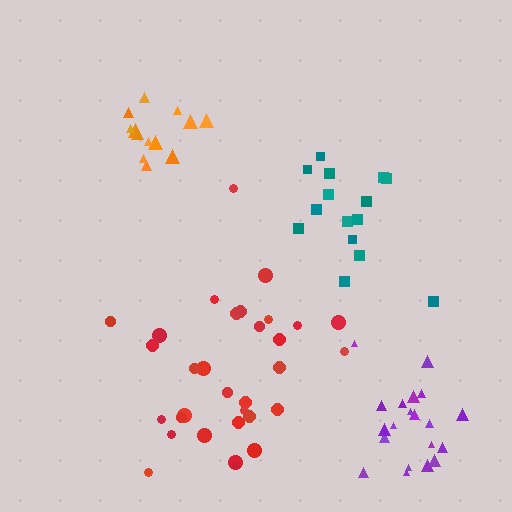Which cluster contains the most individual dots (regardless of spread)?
Red (32).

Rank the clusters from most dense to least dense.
orange, purple, red, teal.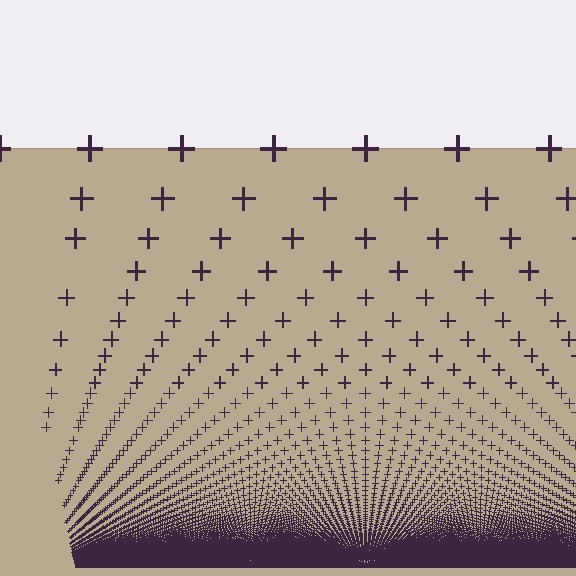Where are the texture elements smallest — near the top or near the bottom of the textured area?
Near the bottom.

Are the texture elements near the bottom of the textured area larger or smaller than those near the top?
Smaller. The gradient is inverted — elements near the bottom are smaller and denser.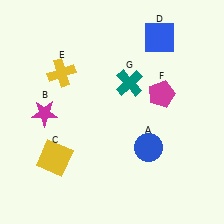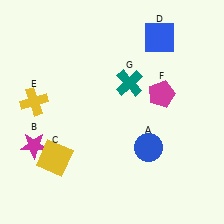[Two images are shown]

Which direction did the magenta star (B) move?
The magenta star (B) moved down.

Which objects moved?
The objects that moved are: the magenta star (B), the yellow cross (E).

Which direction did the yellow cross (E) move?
The yellow cross (E) moved down.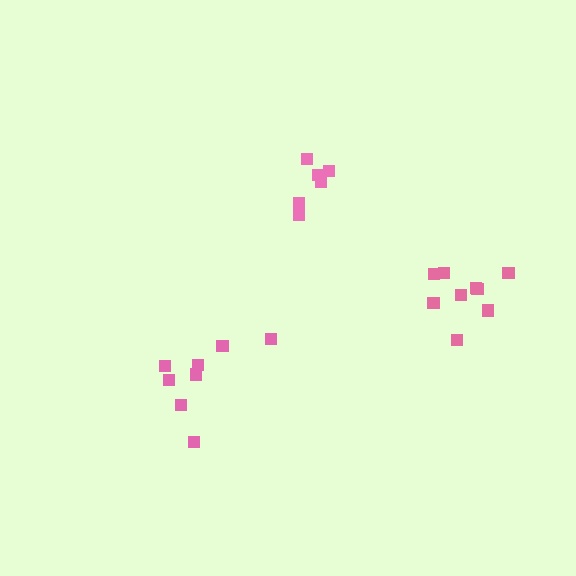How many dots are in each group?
Group 1: 9 dots, Group 2: 6 dots, Group 3: 8 dots (23 total).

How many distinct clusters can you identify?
There are 3 distinct clusters.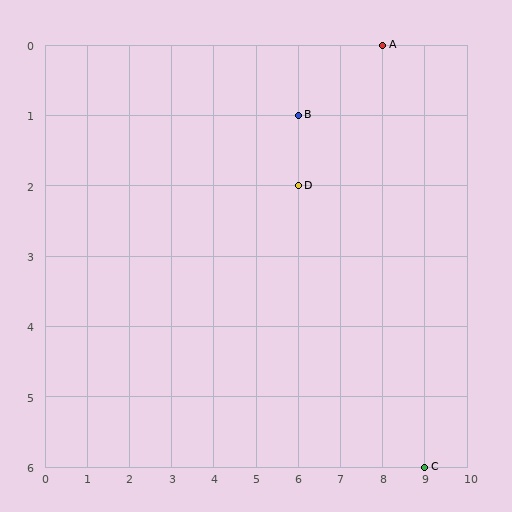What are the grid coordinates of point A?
Point A is at grid coordinates (8, 0).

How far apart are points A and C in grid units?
Points A and C are 1 column and 6 rows apart (about 6.1 grid units diagonally).